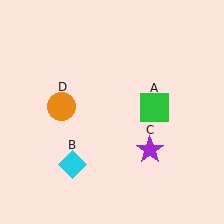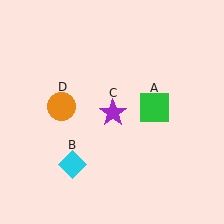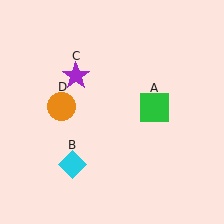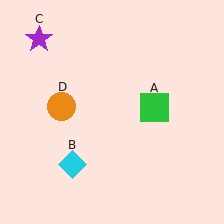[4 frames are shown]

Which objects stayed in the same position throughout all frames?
Green square (object A) and cyan diamond (object B) and orange circle (object D) remained stationary.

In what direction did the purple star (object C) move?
The purple star (object C) moved up and to the left.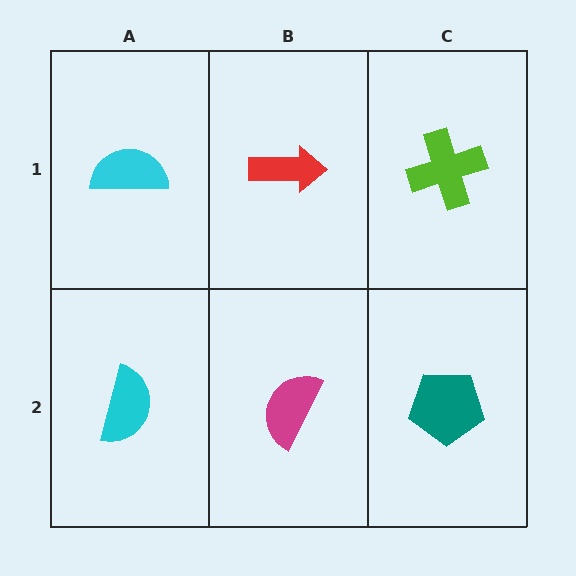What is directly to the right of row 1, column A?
A red arrow.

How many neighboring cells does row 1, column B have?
3.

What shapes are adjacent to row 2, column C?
A lime cross (row 1, column C), a magenta semicircle (row 2, column B).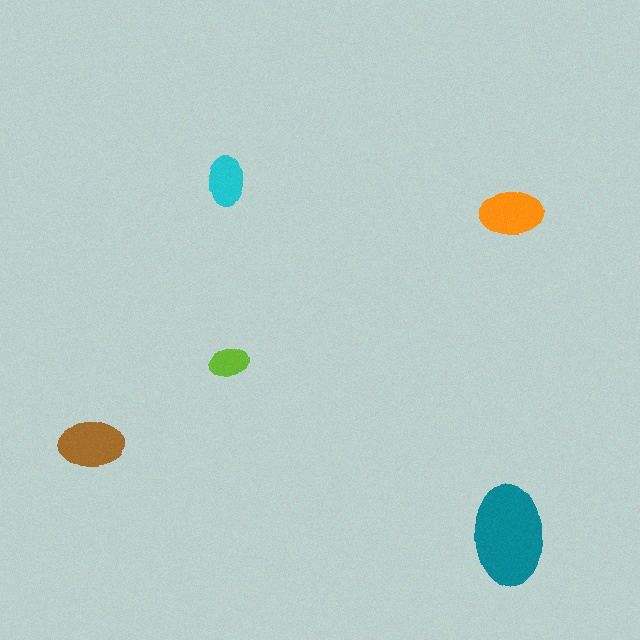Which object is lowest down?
The teal ellipse is bottommost.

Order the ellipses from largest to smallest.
the teal one, the brown one, the orange one, the cyan one, the lime one.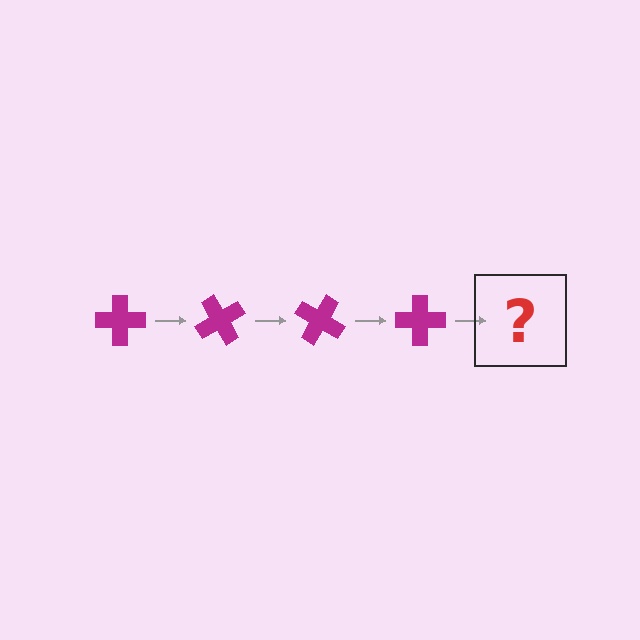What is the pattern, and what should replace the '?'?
The pattern is that the cross rotates 60 degrees each step. The '?' should be a magenta cross rotated 240 degrees.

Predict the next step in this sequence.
The next step is a magenta cross rotated 240 degrees.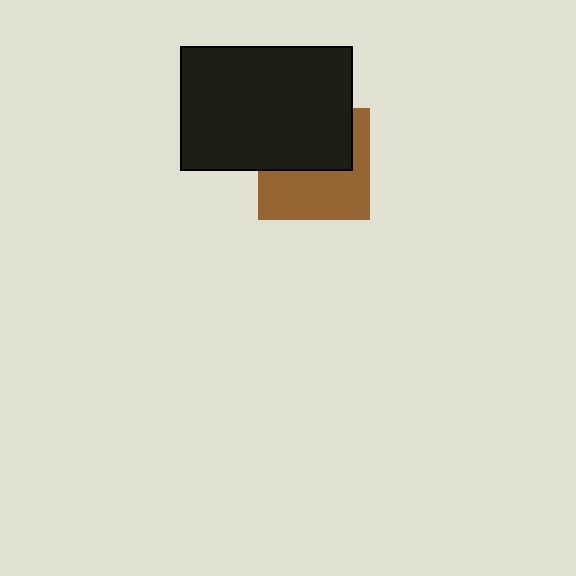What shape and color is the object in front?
The object in front is a black rectangle.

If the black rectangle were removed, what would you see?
You would see the complete brown square.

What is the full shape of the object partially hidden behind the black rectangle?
The partially hidden object is a brown square.